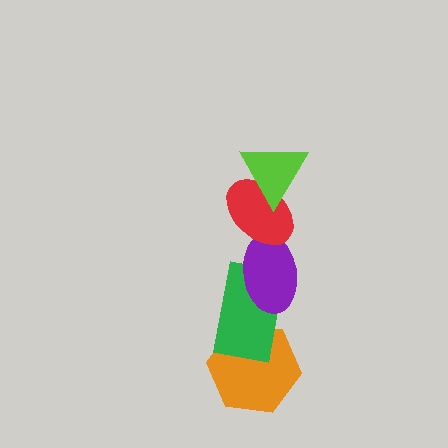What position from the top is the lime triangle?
The lime triangle is 1st from the top.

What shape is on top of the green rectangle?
The purple ellipse is on top of the green rectangle.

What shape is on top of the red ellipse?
The lime triangle is on top of the red ellipse.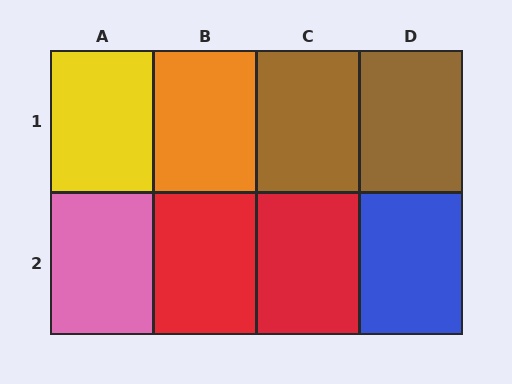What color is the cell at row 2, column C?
Red.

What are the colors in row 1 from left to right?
Yellow, orange, brown, brown.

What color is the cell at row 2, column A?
Pink.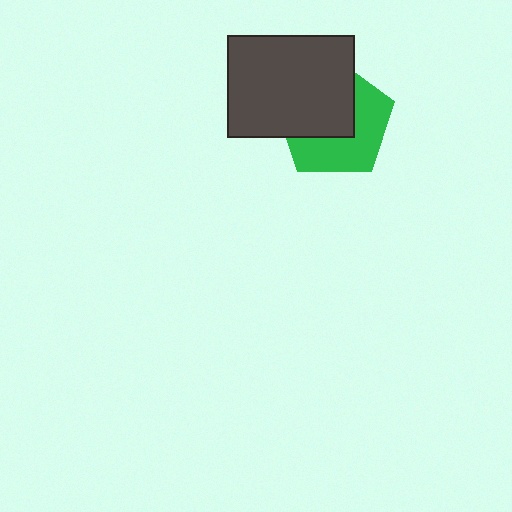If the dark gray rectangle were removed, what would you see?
You would see the complete green pentagon.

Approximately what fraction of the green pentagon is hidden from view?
Roughly 51% of the green pentagon is hidden behind the dark gray rectangle.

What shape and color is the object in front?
The object in front is a dark gray rectangle.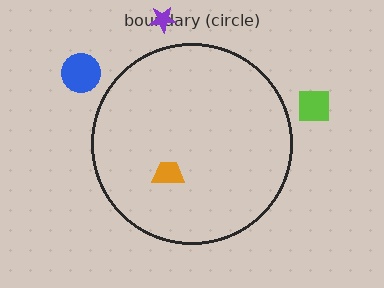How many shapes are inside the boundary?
1 inside, 3 outside.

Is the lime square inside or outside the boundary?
Outside.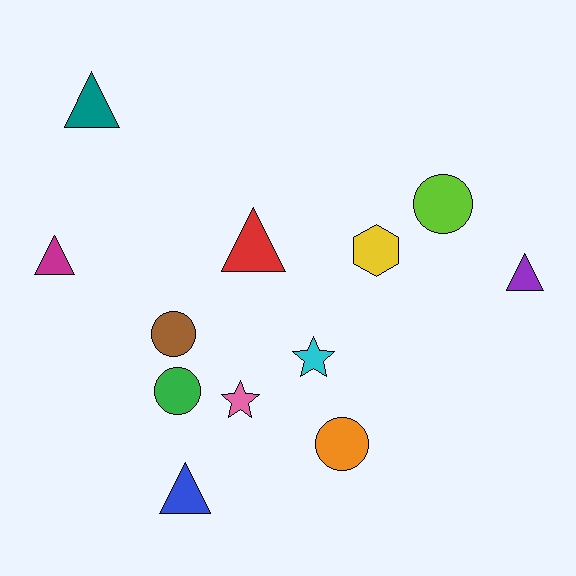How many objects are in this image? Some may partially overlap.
There are 12 objects.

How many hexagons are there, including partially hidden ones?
There is 1 hexagon.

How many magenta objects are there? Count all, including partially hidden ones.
There is 1 magenta object.